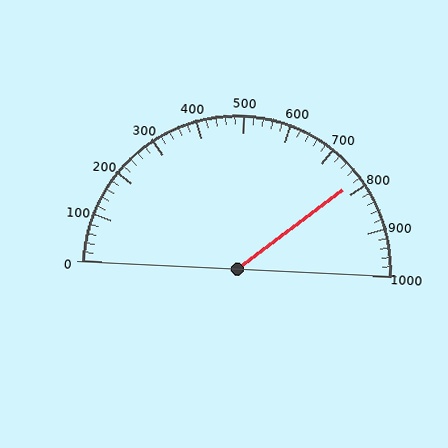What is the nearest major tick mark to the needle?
The nearest major tick mark is 800.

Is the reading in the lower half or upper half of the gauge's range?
The reading is in the upper half of the range (0 to 1000).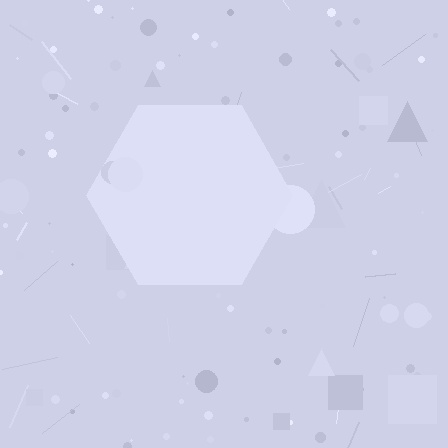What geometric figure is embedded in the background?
A hexagon is embedded in the background.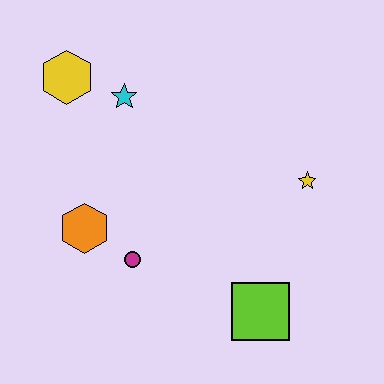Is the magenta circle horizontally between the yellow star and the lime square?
No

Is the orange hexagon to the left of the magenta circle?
Yes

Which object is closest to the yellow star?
The lime square is closest to the yellow star.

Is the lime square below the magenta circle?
Yes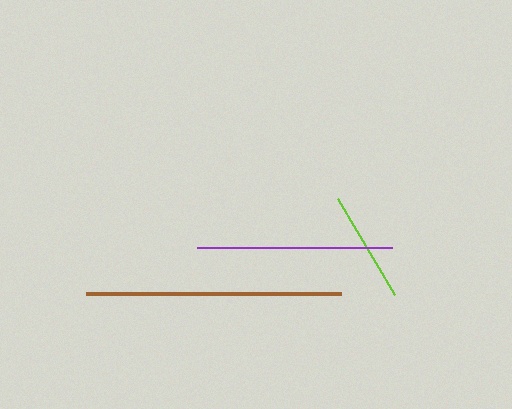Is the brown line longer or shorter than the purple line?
The brown line is longer than the purple line.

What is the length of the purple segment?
The purple segment is approximately 195 pixels long.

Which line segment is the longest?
The brown line is the longest at approximately 255 pixels.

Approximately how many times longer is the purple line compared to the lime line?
The purple line is approximately 1.7 times the length of the lime line.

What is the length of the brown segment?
The brown segment is approximately 255 pixels long.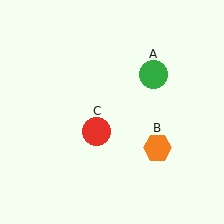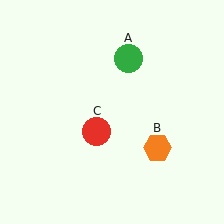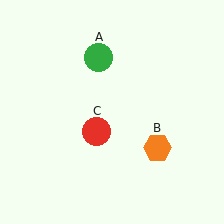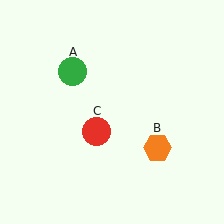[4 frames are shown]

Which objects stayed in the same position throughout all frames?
Orange hexagon (object B) and red circle (object C) remained stationary.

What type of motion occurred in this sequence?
The green circle (object A) rotated counterclockwise around the center of the scene.